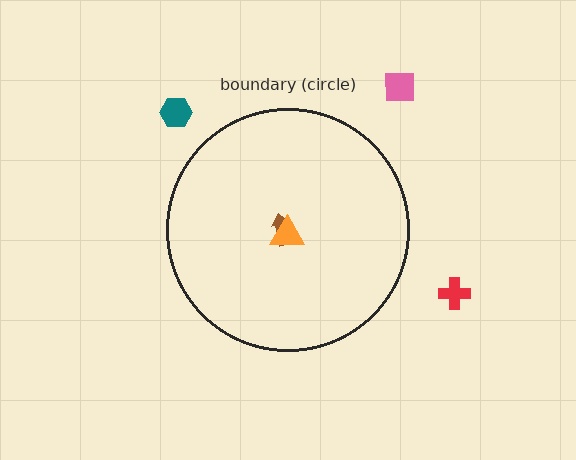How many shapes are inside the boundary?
2 inside, 3 outside.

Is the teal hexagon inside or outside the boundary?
Outside.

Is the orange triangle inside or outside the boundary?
Inside.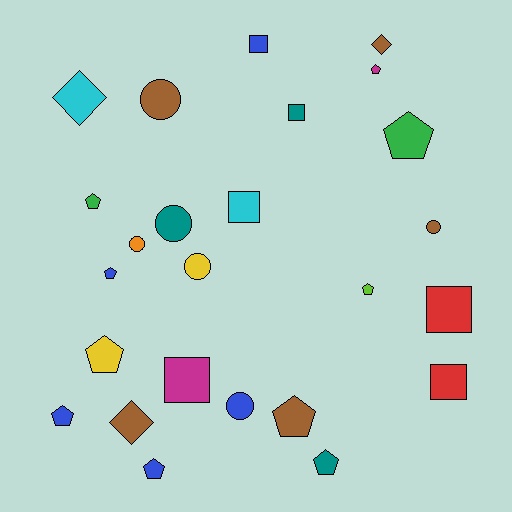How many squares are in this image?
There are 6 squares.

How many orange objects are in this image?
There is 1 orange object.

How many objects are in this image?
There are 25 objects.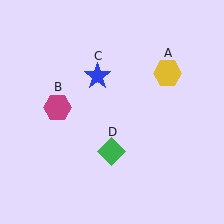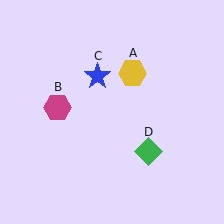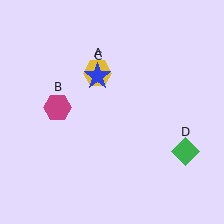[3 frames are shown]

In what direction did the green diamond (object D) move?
The green diamond (object D) moved right.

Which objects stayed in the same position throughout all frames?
Magenta hexagon (object B) and blue star (object C) remained stationary.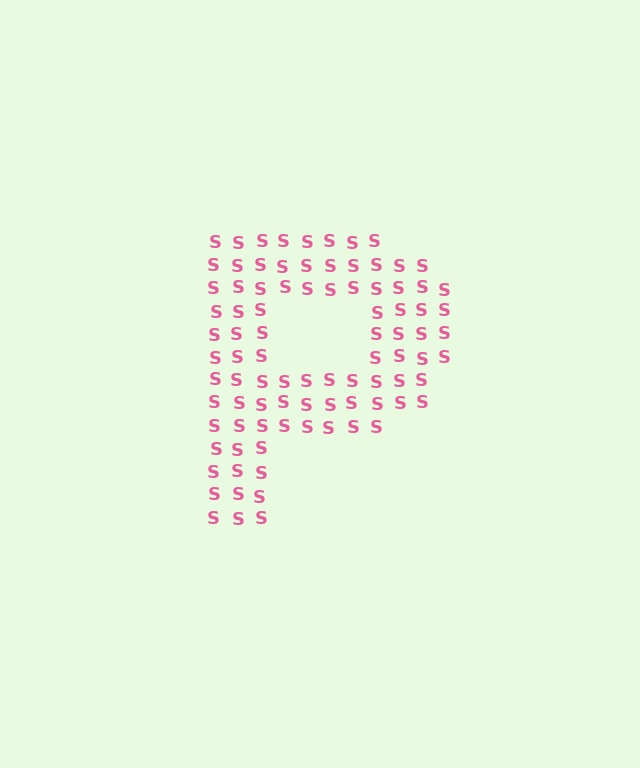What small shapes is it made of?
It is made of small letter S's.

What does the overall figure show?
The overall figure shows the letter P.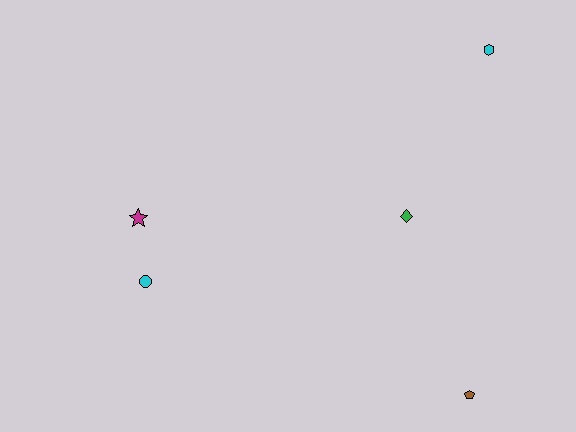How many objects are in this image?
There are 5 objects.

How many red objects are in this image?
There are no red objects.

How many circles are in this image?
There is 1 circle.